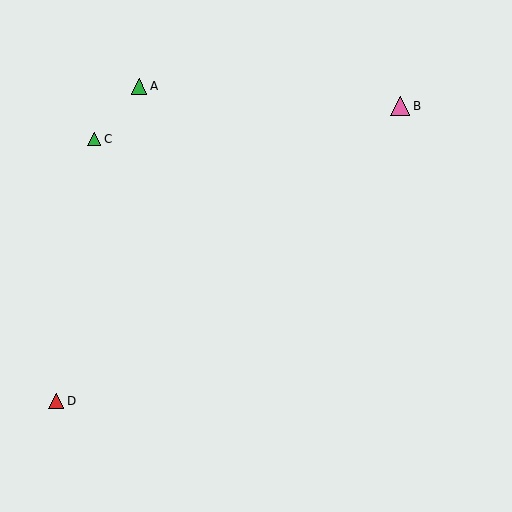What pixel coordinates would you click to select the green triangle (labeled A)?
Click at (139, 86) to select the green triangle A.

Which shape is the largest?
The pink triangle (labeled B) is the largest.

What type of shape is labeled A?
Shape A is a green triangle.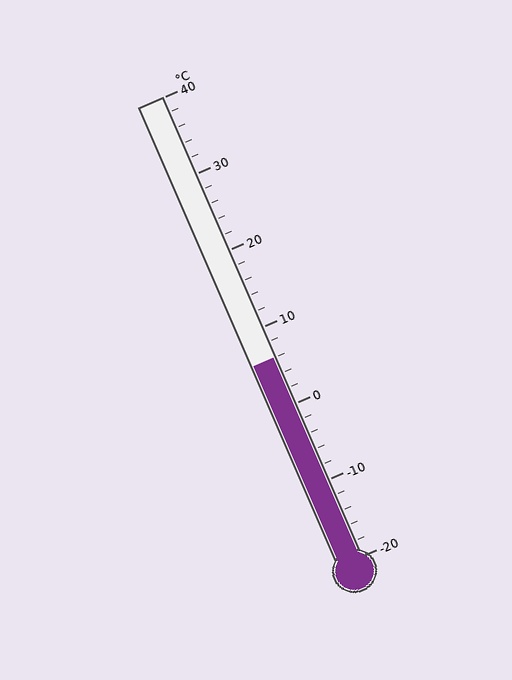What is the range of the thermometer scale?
The thermometer scale ranges from -20°C to 40°C.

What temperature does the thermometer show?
The thermometer shows approximately 6°C.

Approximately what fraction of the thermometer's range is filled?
The thermometer is filled to approximately 45% of its range.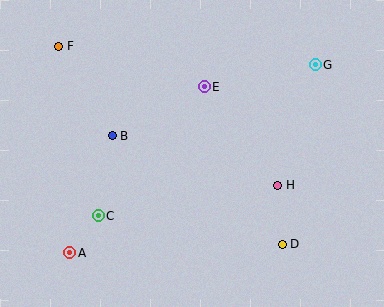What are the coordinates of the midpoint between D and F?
The midpoint between D and F is at (170, 145).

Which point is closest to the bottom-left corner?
Point A is closest to the bottom-left corner.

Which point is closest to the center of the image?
Point E at (204, 87) is closest to the center.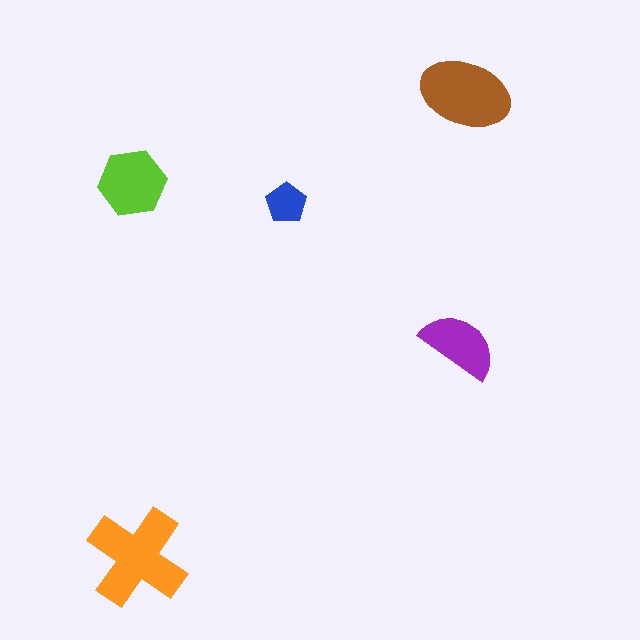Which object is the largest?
The orange cross.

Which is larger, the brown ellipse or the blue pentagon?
The brown ellipse.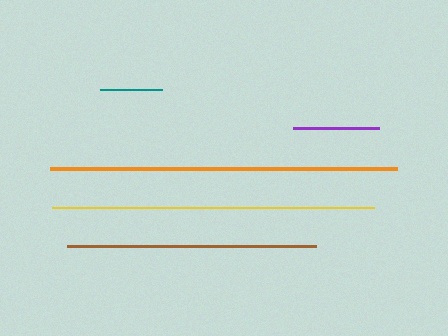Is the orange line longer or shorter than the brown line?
The orange line is longer than the brown line.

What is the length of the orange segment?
The orange segment is approximately 347 pixels long.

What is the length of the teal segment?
The teal segment is approximately 62 pixels long.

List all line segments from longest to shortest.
From longest to shortest: orange, yellow, brown, purple, teal.